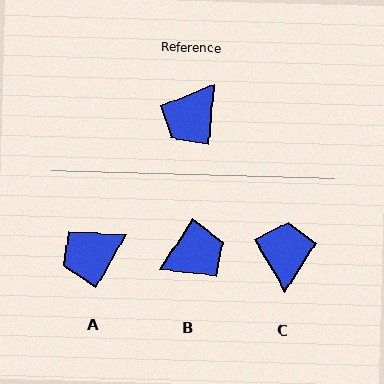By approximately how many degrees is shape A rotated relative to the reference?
Approximately 25 degrees clockwise.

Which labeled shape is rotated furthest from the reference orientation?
B, about 152 degrees away.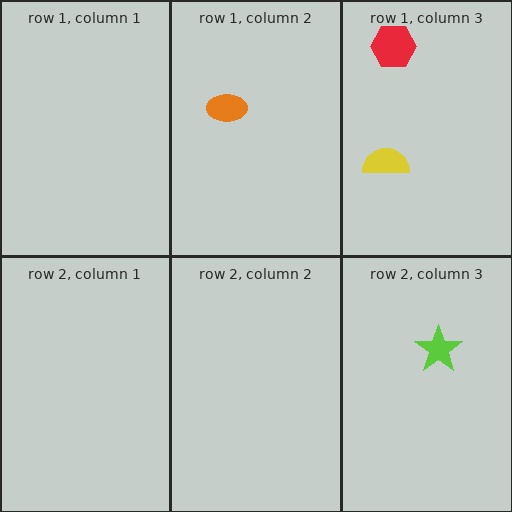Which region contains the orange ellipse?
The row 1, column 2 region.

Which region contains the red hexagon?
The row 1, column 3 region.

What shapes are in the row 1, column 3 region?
The red hexagon, the yellow semicircle.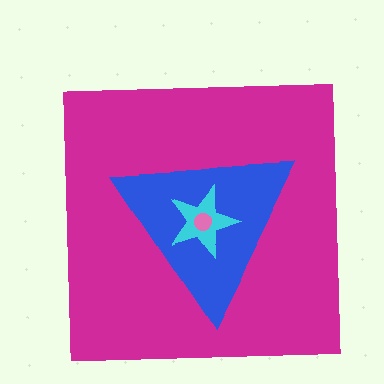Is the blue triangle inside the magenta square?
Yes.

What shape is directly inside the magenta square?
The blue triangle.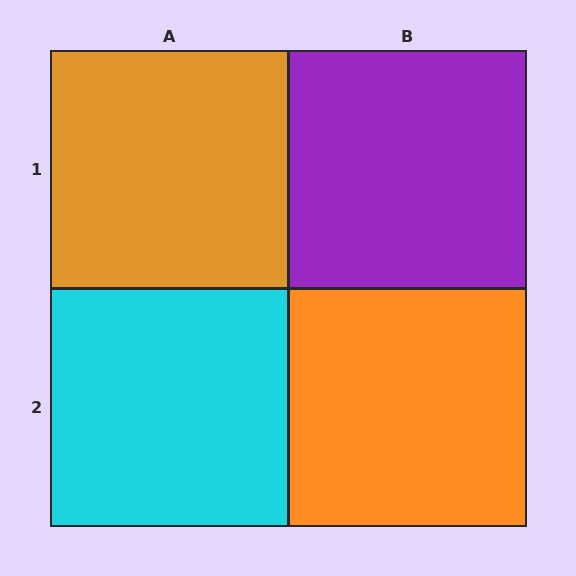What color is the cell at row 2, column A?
Cyan.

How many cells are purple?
1 cell is purple.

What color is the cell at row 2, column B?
Orange.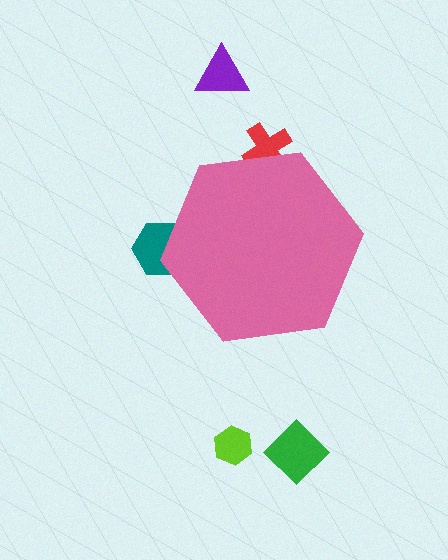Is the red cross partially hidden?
Yes, the red cross is partially hidden behind the pink hexagon.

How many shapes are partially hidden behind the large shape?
2 shapes are partially hidden.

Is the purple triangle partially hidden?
No, the purple triangle is fully visible.